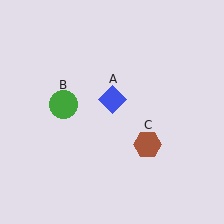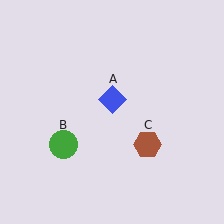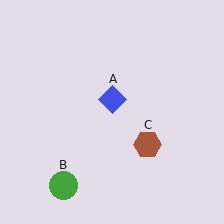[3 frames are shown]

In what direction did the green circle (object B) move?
The green circle (object B) moved down.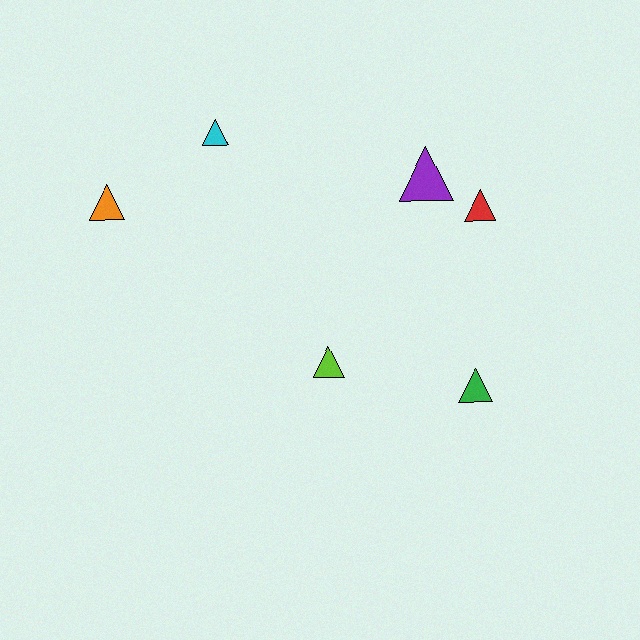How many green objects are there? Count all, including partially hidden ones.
There is 1 green object.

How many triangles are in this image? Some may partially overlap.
There are 6 triangles.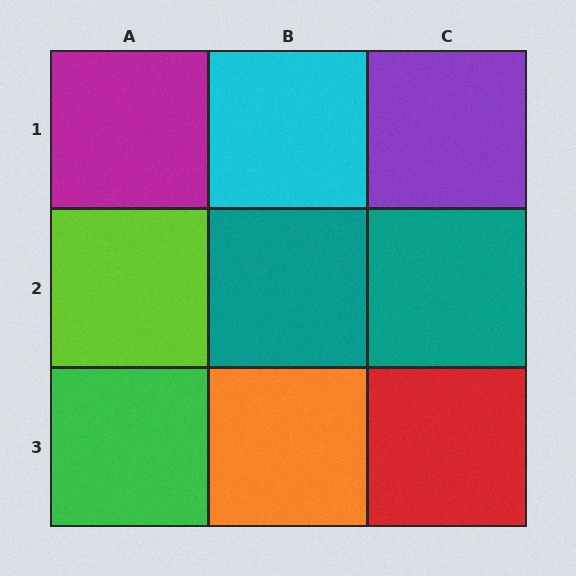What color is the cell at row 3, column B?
Orange.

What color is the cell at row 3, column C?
Red.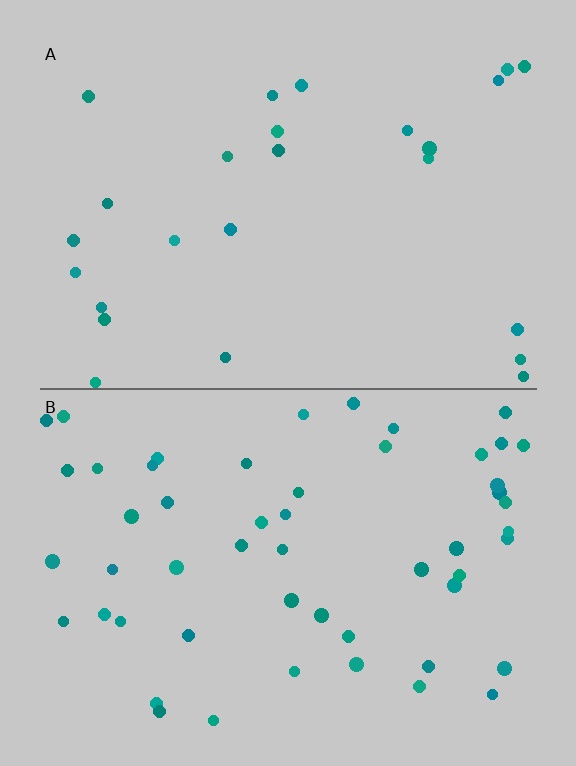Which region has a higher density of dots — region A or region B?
B (the bottom).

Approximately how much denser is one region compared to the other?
Approximately 2.1× — region B over region A.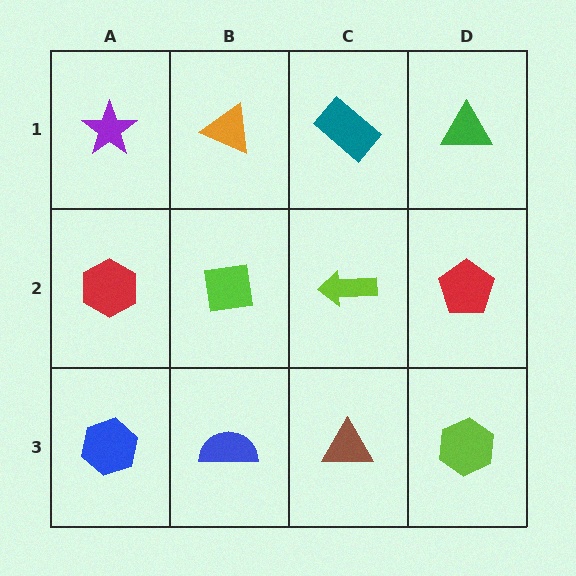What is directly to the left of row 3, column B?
A blue hexagon.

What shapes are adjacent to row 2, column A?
A purple star (row 1, column A), a blue hexagon (row 3, column A), a lime square (row 2, column B).